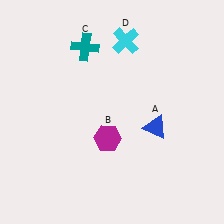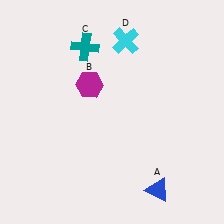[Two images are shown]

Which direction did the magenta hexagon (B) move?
The magenta hexagon (B) moved up.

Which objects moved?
The objects that moved are: the blue triangle (A), the magenta hexagon (B).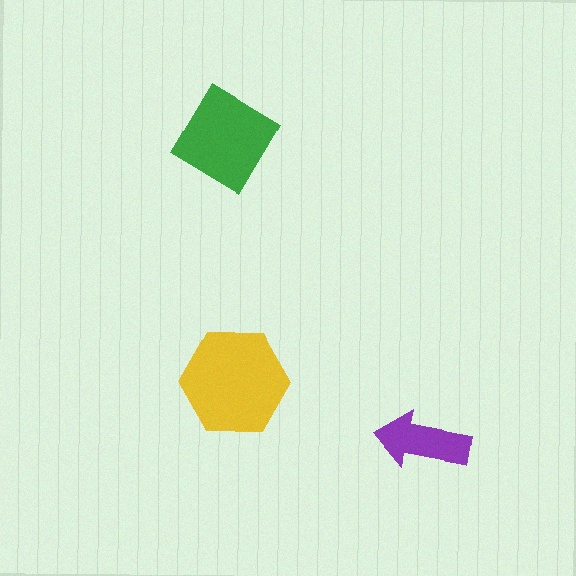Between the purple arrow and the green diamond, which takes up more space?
The green diamond.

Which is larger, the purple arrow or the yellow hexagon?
The yellow hexagon.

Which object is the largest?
The yellow hexagon.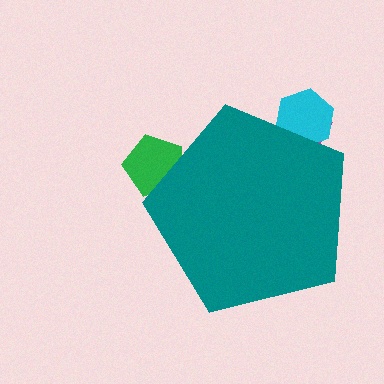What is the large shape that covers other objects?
A teal pentagon.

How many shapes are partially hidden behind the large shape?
3 shapes are partially hidden.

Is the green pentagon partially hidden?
Yes, the green pentagon is partially hidden behind the teal pentagon.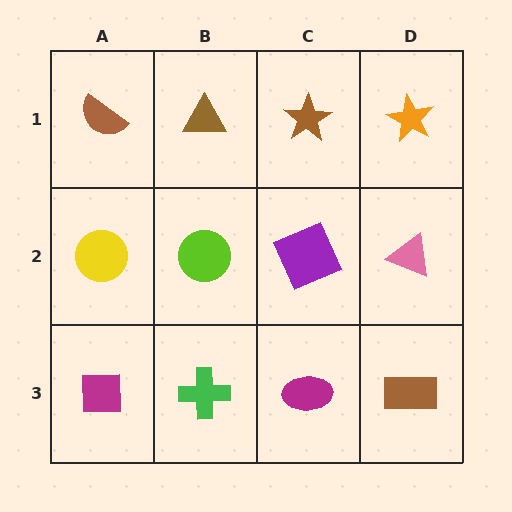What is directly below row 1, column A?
A yellow circle.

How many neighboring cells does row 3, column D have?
2.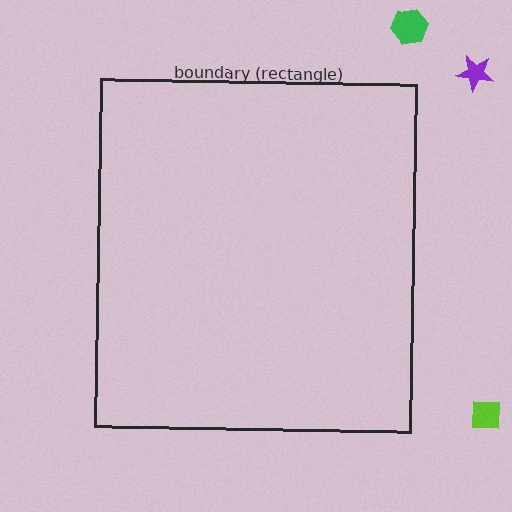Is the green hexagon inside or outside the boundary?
Outside.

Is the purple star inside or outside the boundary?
Outside.